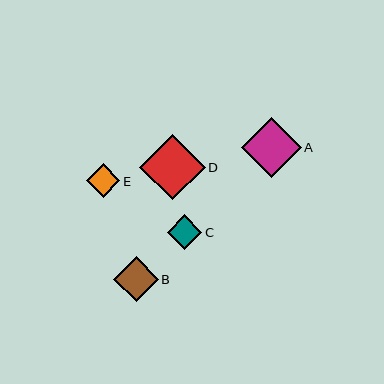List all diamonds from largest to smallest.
From largest to smallest: D, A, B, C, E.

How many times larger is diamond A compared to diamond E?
Diamond A is approximately 1.8 times the size of diamond E.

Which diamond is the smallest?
Diamond E is the smallest with a size of approximately 33 pixels.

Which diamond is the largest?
Diamond D is the largest with a size of approximately 65 pixels.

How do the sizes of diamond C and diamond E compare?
Diamond C and diamond E are approximately the same size.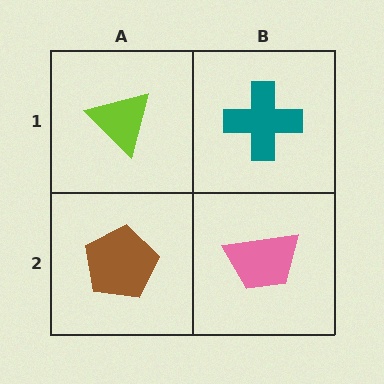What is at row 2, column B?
A pink trapezoid.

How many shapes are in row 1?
2 shapes.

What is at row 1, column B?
A teal cross.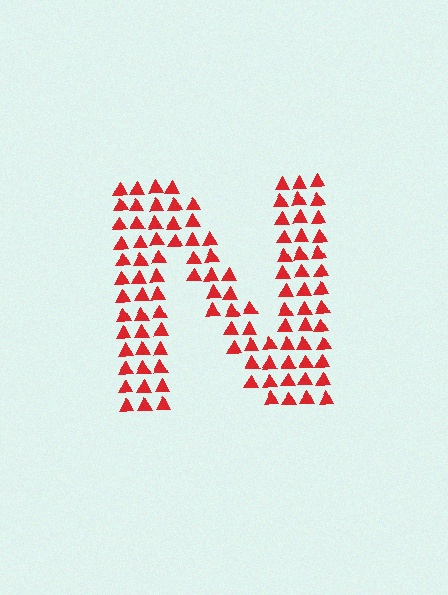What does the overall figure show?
The overall figure shows the letter N.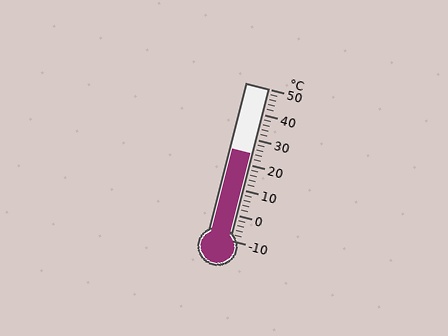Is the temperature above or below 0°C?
The temperature is above 0°C.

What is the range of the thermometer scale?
The thermometer scale ranges from -10°C to 50°C.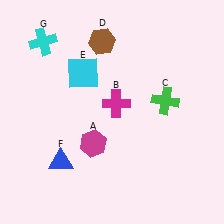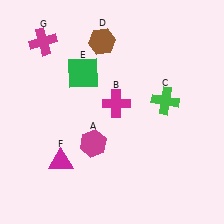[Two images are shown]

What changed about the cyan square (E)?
In Image 1, E is cyan. In Image 2, it changed to green.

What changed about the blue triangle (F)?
In Image 1, F is blue. In Image 2, it changed to magenta.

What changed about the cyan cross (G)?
In Image 1, G is cyan. In Image 2, it changed to magenta.